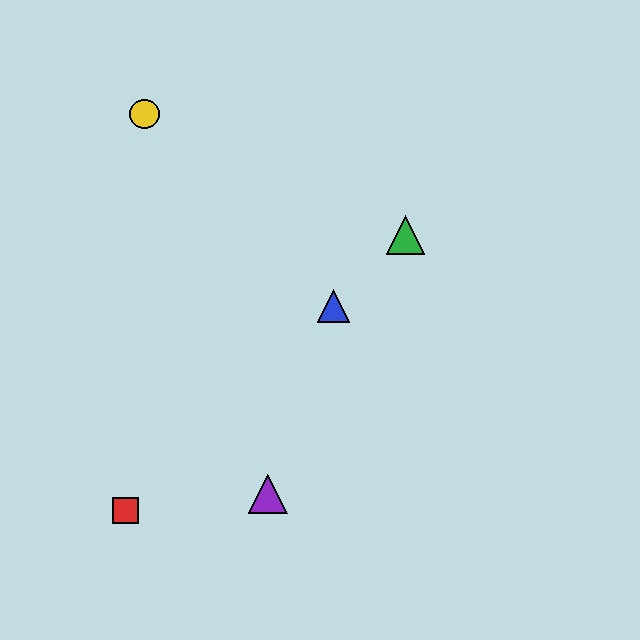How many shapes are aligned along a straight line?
3 shapes (the red square, the blue triangle, the green triangle) are aligned along a straight line.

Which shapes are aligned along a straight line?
The red square, the blue triangle, the green triangle are aligned along a straight line.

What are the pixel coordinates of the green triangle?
The green triangle is at (406, 235).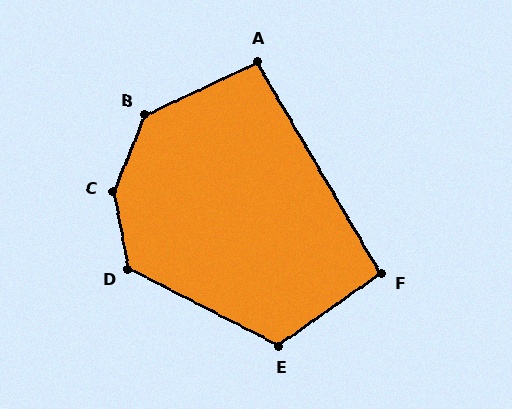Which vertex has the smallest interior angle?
F, at approximately 95 degrees.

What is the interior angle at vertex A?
Approximately 95 degrees (approximately right).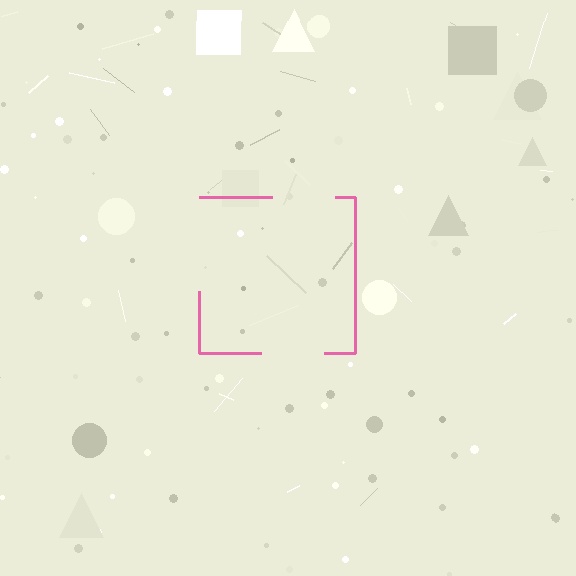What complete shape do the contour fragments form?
The contour fragments form a square.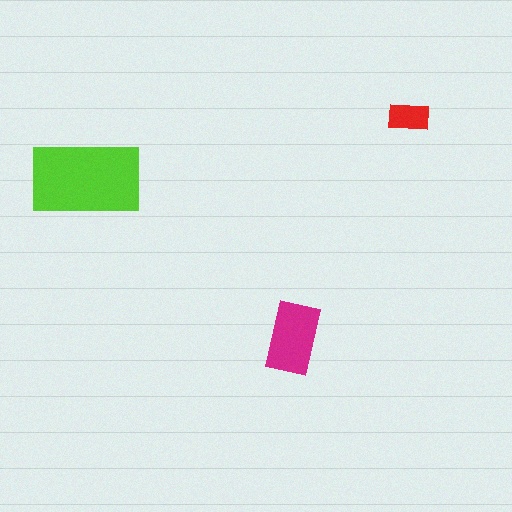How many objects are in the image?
There are 3 objects in the image.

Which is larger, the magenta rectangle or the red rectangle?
The magenta one.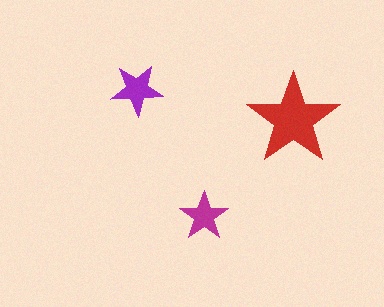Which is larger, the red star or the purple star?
The red one.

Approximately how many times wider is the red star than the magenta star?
About 2 times wider.